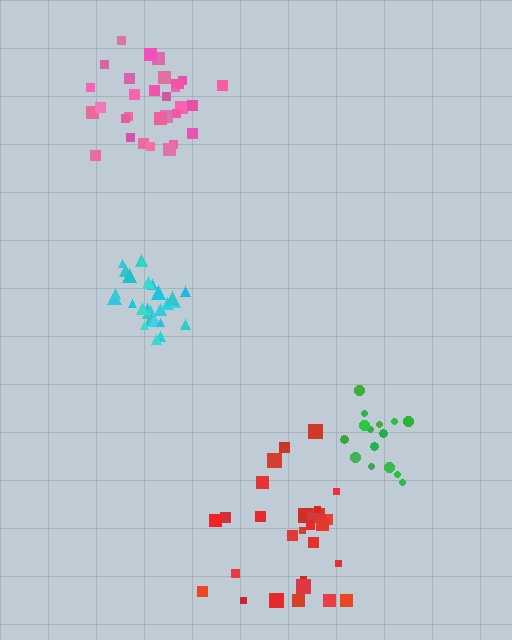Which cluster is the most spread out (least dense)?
Red.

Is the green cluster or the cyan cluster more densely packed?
Cyan.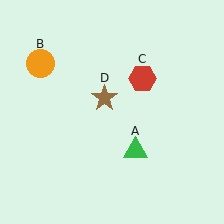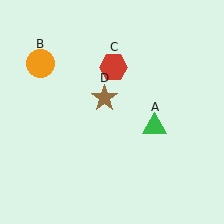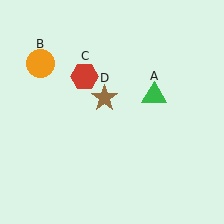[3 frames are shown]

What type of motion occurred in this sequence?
The green triangle (object A), red hexagon (object C) rotated counterclockwise around the center of the scene.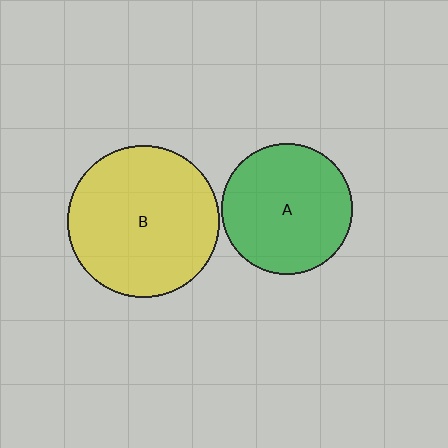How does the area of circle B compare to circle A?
Approximately 1.3 times.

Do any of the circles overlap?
No, none of the circles overlap.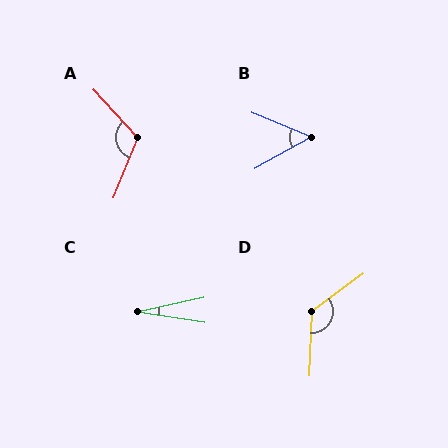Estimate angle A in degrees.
Approximately 115 degrees.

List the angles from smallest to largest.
C (22°), B (52°), A (115°), D (129°).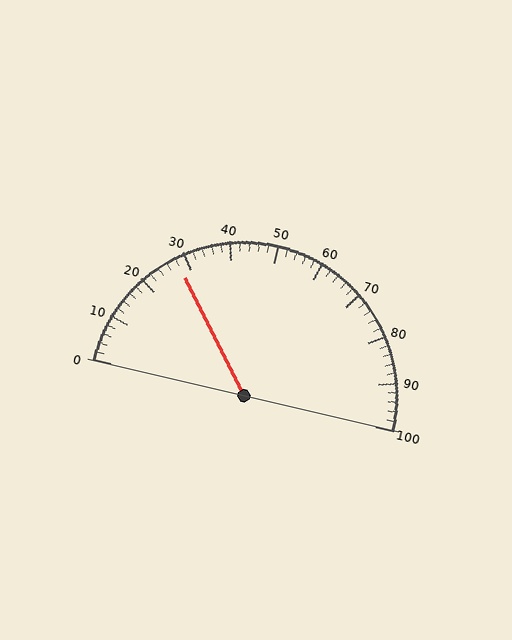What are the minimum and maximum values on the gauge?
The gauge ranges from 0 to 100.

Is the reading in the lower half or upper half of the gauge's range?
The reading is in the lower half of the range (0 to 100).